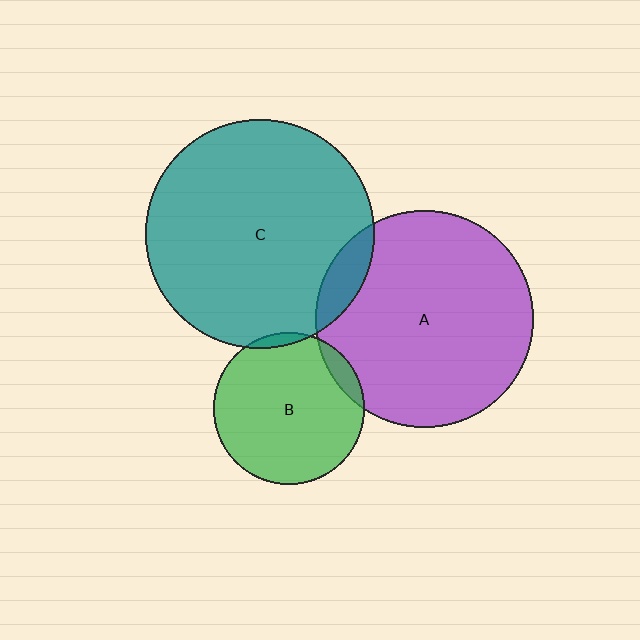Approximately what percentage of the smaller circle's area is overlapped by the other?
Approximately 5%.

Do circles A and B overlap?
Yes.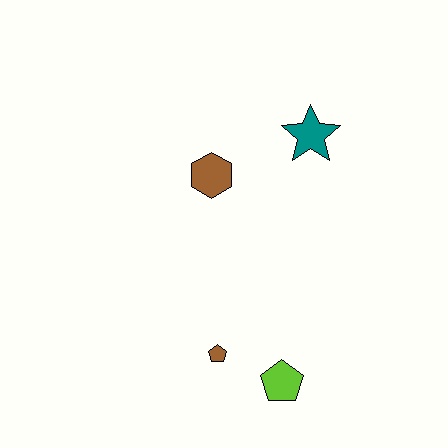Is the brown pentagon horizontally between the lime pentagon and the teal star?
No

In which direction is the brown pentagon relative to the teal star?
The brown pentagon is below the teal star.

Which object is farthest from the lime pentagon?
The teal star is farthest from the lime pentagon.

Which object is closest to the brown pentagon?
The lime pentagon is closest to the brown pentagon.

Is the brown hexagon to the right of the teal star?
No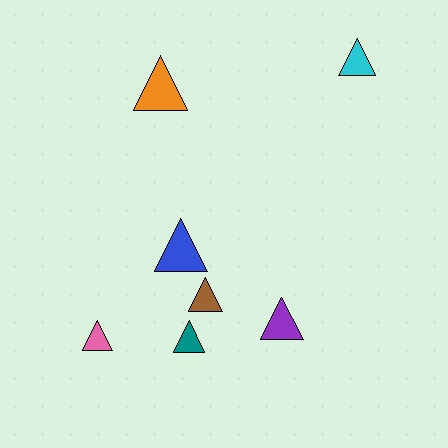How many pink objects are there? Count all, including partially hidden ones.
There is 1 pink object.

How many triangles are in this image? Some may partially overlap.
There are 7 triangles.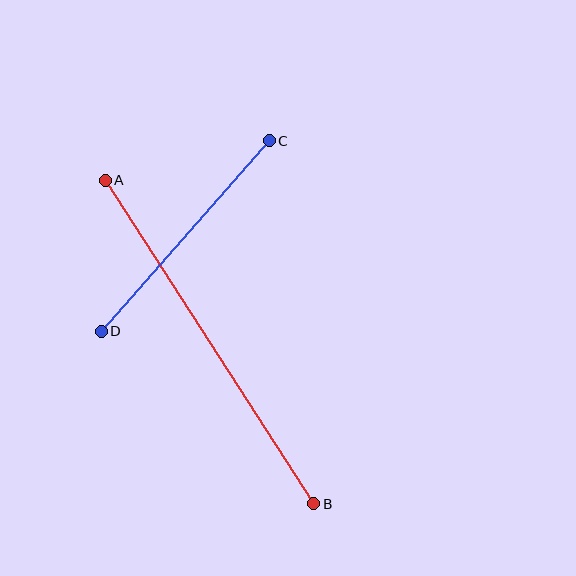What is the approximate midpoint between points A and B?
The midpoint is at approximately (210, 342) pixels.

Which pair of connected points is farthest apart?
Points A and B are farthest apart.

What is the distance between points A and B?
The distance is approximately 384 pixels.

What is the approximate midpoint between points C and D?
The midpoint is at approximately (185, 236) pixels.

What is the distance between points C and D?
The distance is approximately 254 pixels.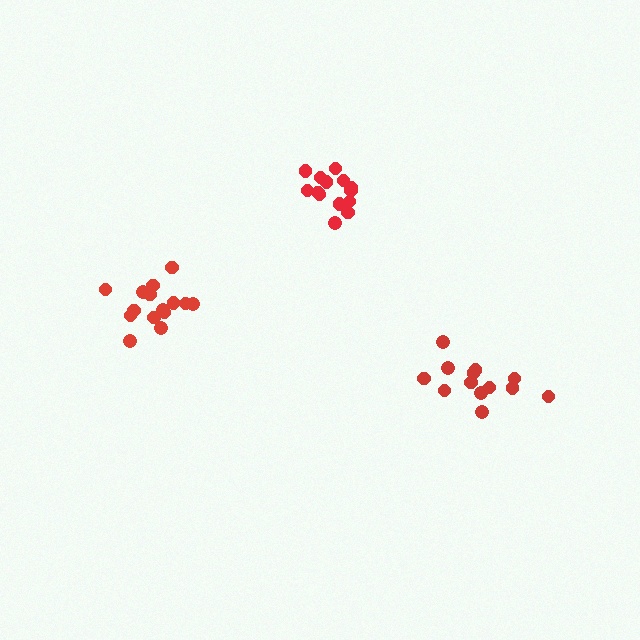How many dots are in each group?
Group 1: 14 dots, Group 2: 15 dots, Group 3: 13 dots (42 total).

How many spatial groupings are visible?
There are 3 spatial groupings.